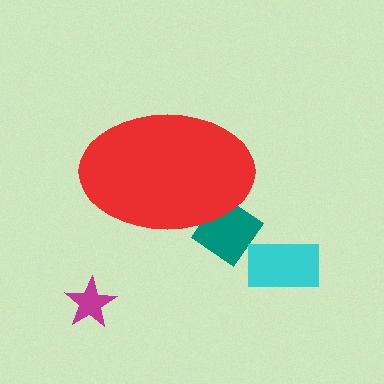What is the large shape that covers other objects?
A red ellipse.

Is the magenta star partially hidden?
No, the magenta star is fully visible.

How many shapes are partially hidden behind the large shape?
1 shape is partially hidden.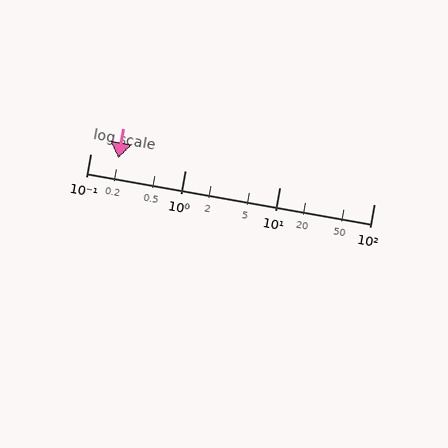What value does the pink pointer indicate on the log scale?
The pointer indicates approximately 0.2.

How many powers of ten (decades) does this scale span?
The scale spans 3 decades, from 0.1 to 100.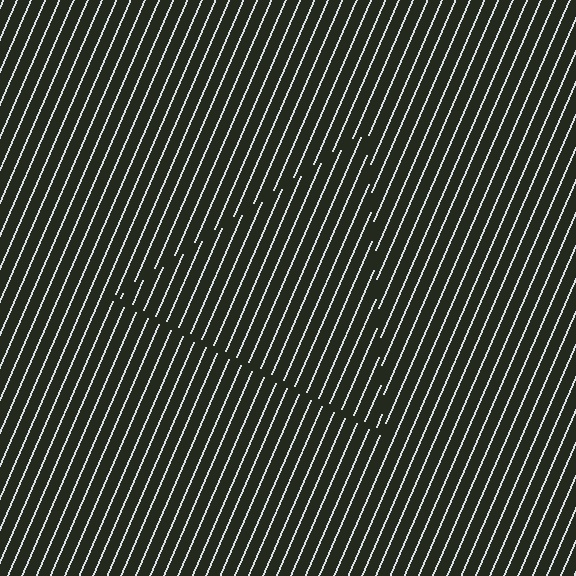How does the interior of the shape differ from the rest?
The interior of the shape contains the same grating, shifted by half a period — the contour is defined by the phase discontinuity where line-ends from the inner and outer gratings abut.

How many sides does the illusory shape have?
3 sides — the line-ends trace a triangle.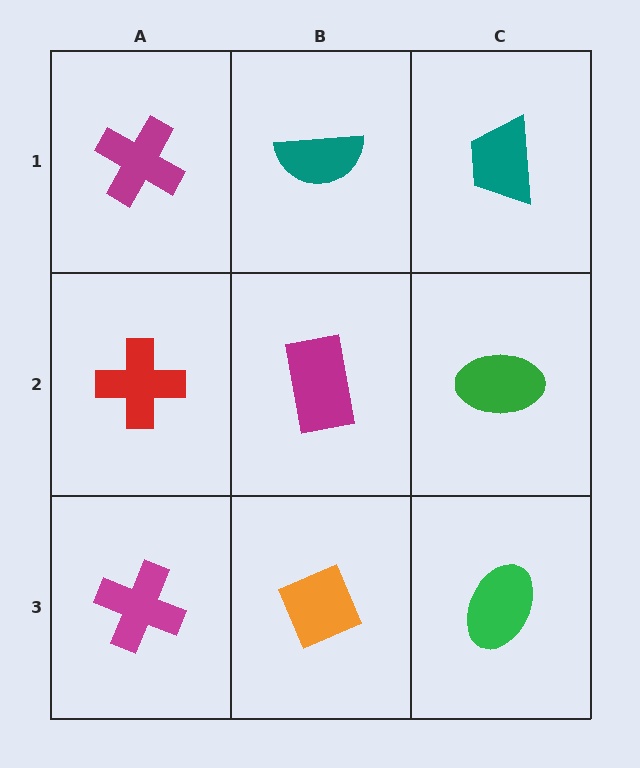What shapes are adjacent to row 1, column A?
A red cross (row 2, column A), a teal semicircle (row 1, column B).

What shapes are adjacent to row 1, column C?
A green ellipse (row 2, column C), a teal semicircle (row 1, column B).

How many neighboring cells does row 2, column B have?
4.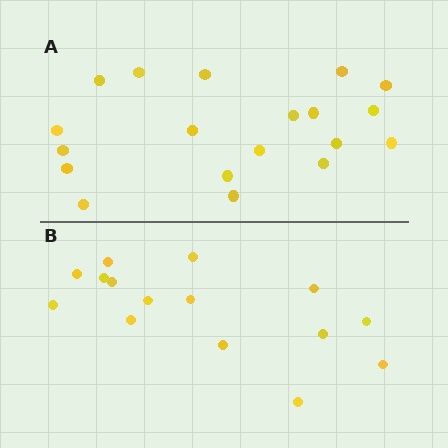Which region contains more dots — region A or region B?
Region A (the top region) has more dots.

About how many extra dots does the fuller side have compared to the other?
Region A has about 4 more dots than region B.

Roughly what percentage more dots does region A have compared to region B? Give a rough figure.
About 25% more.